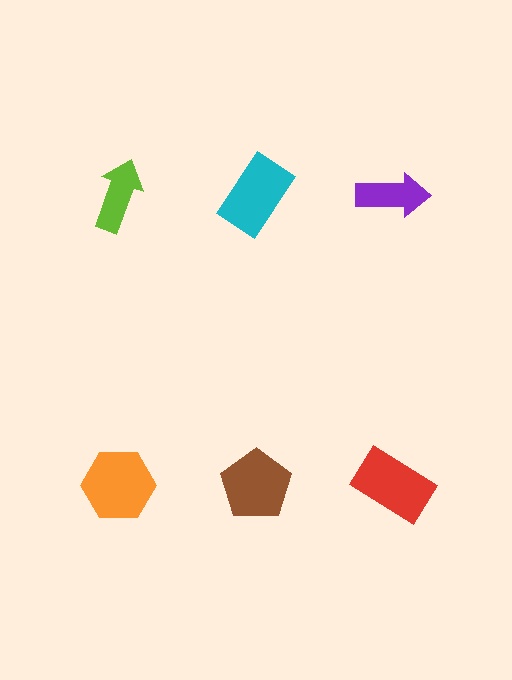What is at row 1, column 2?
A cyan rectangle.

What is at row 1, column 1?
A lime arrow.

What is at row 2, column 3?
A red rectangle.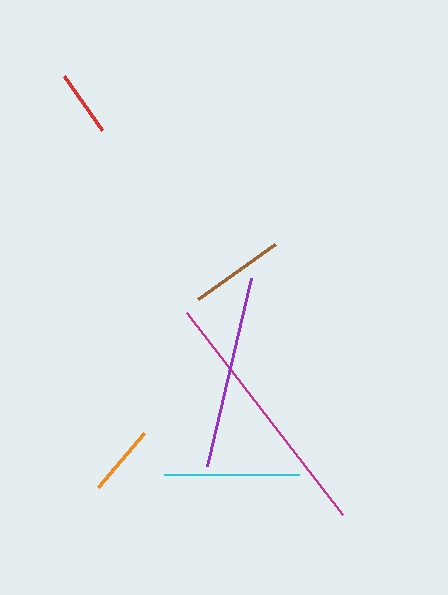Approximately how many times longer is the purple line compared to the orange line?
The purple line is approximately 2.7 times the length of the orange line.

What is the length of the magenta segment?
The magenta segment is approximately 255 pixels long.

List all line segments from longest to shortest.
From longest to shortest: magenta, purple, cyan, brown, orange, red.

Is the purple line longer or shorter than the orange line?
The purple line is longer than the orange line.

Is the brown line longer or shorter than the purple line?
The purple line is longer than the brown line.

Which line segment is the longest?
The magenta line is the longest at approximately 255 pixels.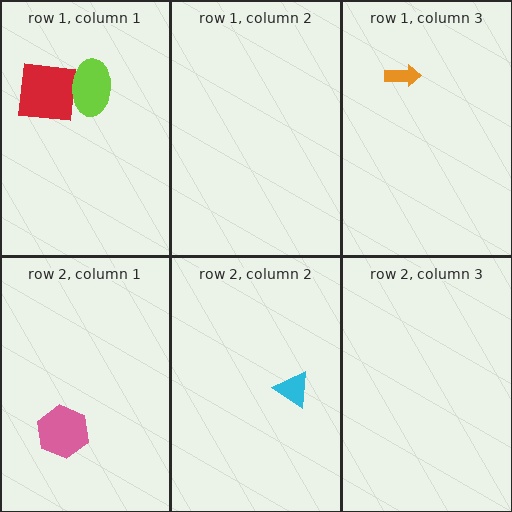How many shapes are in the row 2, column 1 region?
1.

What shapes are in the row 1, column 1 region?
The red square, the lime ellipse.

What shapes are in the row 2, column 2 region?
The cyan triangle.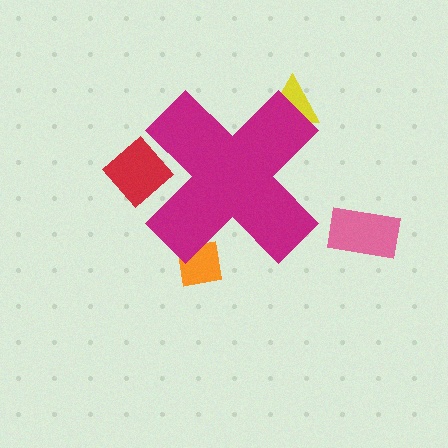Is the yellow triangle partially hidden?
Yes, the yellow triangle is partially hidden behind the magenta cross.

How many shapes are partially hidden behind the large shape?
4 shapes are partially hidden.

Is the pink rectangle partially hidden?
No, the pink rectangle is fully visible.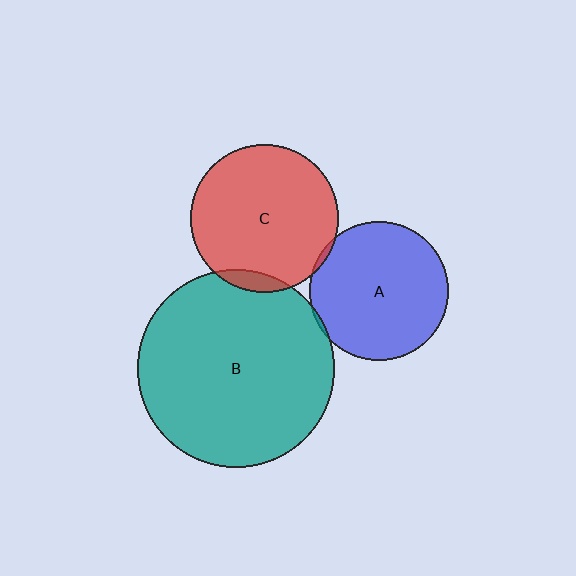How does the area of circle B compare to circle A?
Approximately 2.0 times.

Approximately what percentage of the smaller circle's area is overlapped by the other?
Approximately 5%.